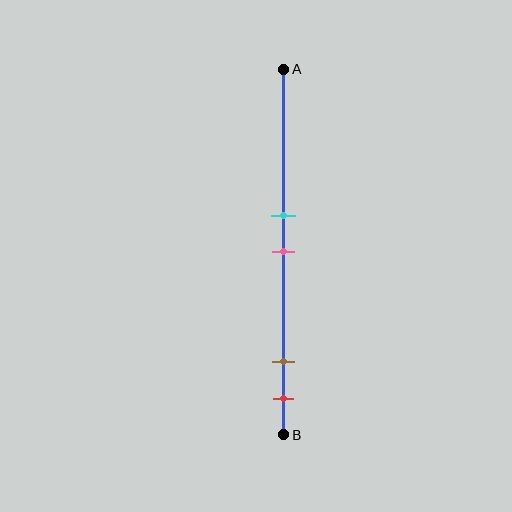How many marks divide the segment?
There are 4 marks dividing the segment.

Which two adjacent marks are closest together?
The cyan and pink marks are the closest adjacent pair.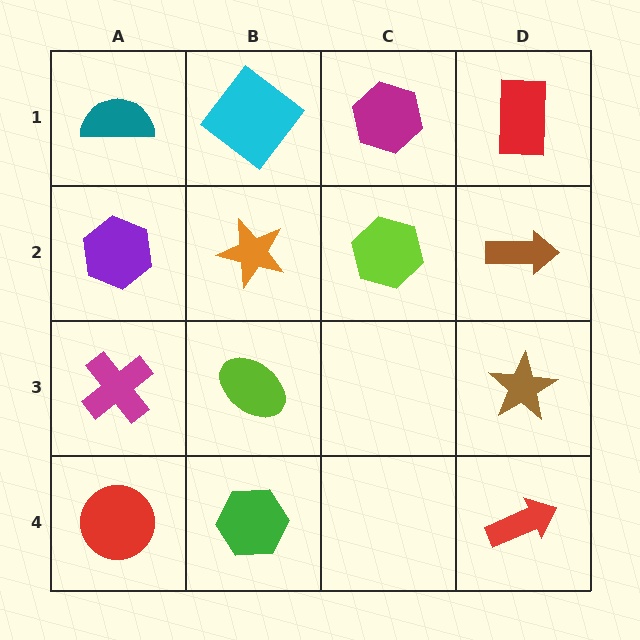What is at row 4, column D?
A red arrow.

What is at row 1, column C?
A magenta hexagon.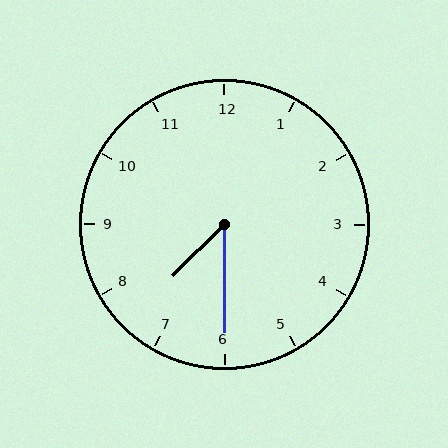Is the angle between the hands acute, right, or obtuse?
It is acute.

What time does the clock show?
7:30.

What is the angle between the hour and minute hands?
Approximately 45 degrees.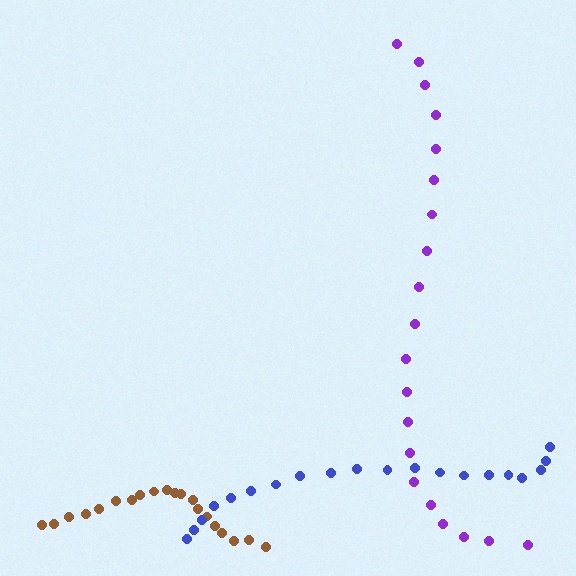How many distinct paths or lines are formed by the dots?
There are 3 distinct paths.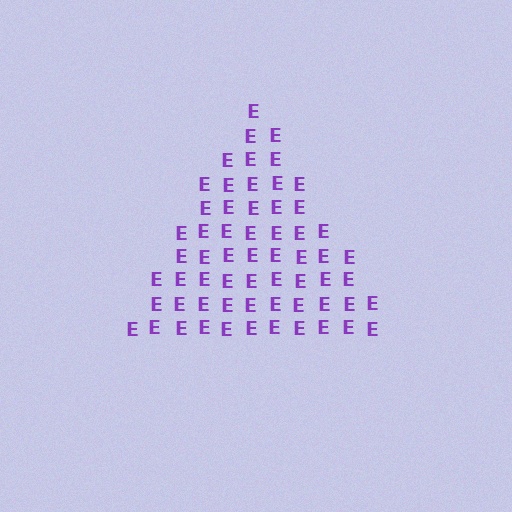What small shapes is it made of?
It is made of small letter E's.